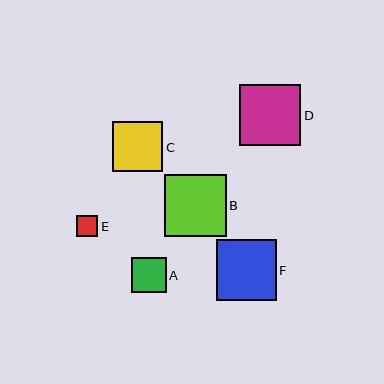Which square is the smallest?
Square E is the smallest with a size of approximately 21 pixels.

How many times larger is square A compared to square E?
Square A is approximately 1.7 times the size of square E.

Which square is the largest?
Square D is the largest with a size of approximately 62 pixels.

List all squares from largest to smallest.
From largest to smallest: D, B, F, C, A, E.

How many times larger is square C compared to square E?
Square C is approximately 2.4 times the size of square E.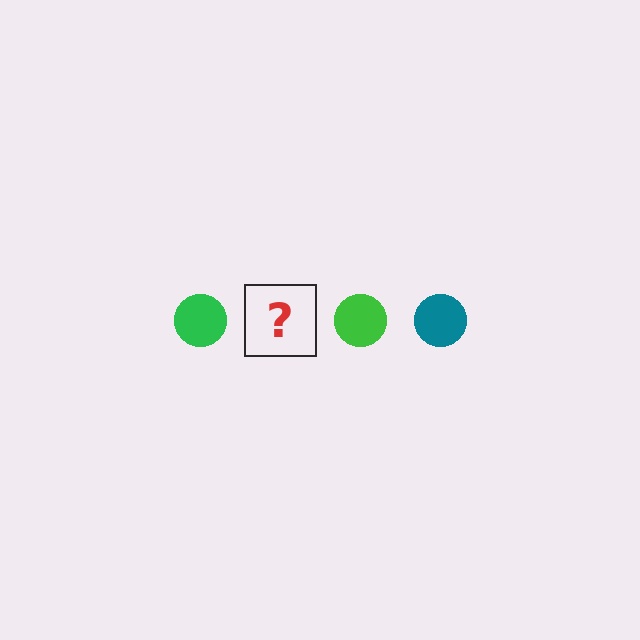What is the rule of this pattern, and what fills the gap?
The rule is that the pattern cycles through green, teal circles. The gap should be filled with a teal circle.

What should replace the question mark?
The question mark should be replaced with a teal circle.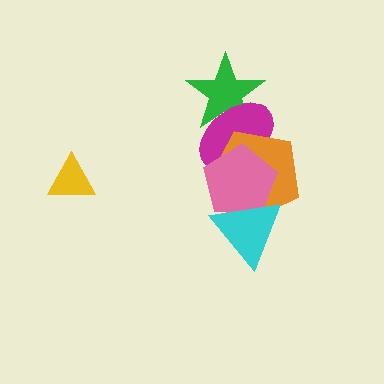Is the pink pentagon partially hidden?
Yes, it is partially covered by another shape.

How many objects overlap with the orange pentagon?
3 objects overlap with the orange pentagon.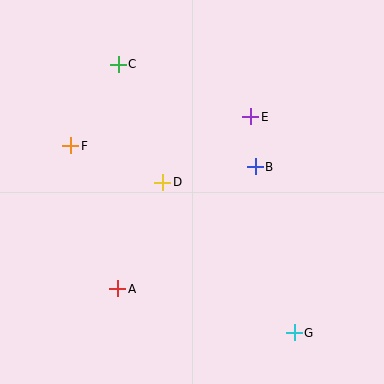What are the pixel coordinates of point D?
Point D is at (163, 182).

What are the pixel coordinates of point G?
Point G is at (294, 333).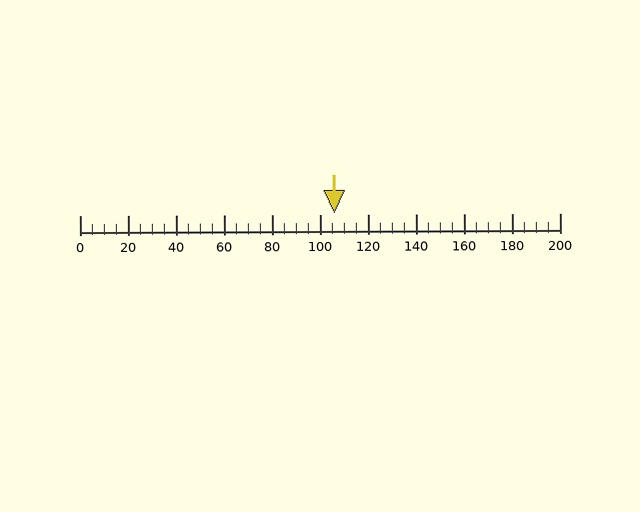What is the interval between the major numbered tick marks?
The major tick marks are spaced 20 units apart.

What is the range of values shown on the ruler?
The ruler shows values from 0 to 200.